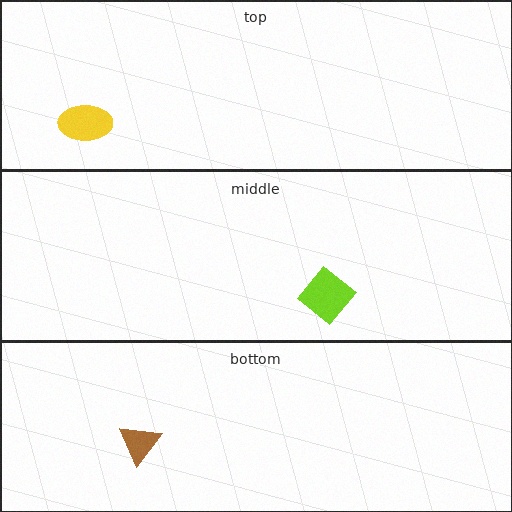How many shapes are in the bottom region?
1.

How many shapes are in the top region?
1.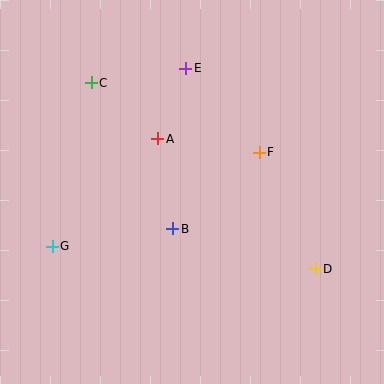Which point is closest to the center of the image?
Point B at (173, 229) is closest to the center.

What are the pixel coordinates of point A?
Point A is at (158, 139).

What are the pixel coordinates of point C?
Point C is at (91, 83).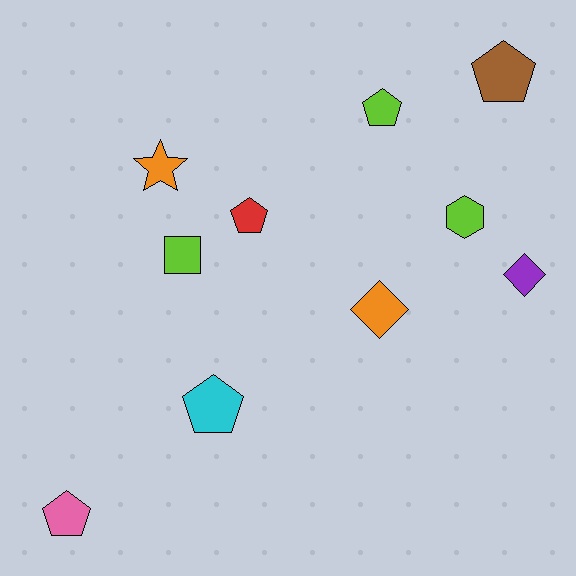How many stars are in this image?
There is 1 star.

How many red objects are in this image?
There is 1 red object.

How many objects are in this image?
There are 10 objects.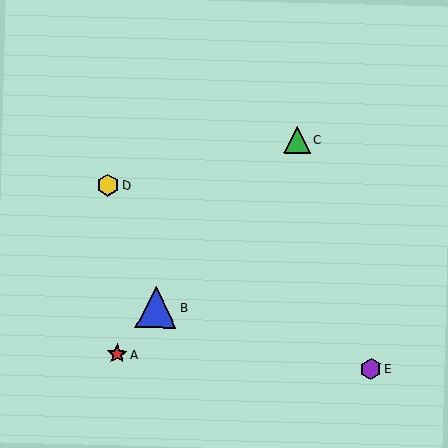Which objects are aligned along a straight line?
Objects A, B, C are aligned along a straight line.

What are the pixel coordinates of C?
Object C is at (297, 140).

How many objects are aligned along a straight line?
3 objects (A, B, C) are aligned along a straight line.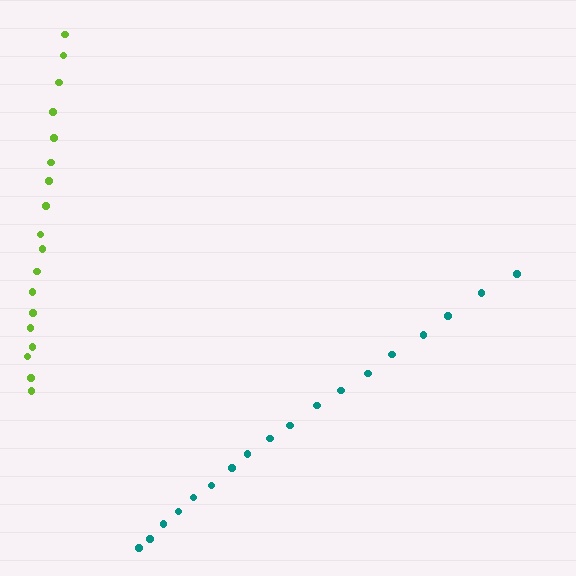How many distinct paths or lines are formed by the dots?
There are 2 distinct paths.